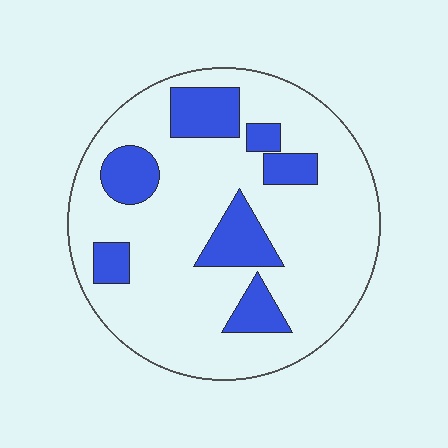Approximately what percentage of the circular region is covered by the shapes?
Approximately 20%.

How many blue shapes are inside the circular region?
7.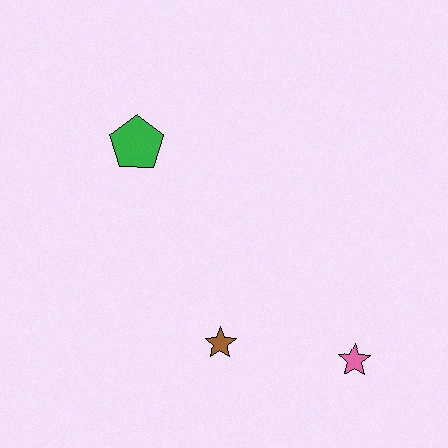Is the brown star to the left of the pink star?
Yes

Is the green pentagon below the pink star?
No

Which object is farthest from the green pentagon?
The pink star is farthest from the green pentagon.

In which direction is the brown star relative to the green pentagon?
The brown star is below the green pentagon.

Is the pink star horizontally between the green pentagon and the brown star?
No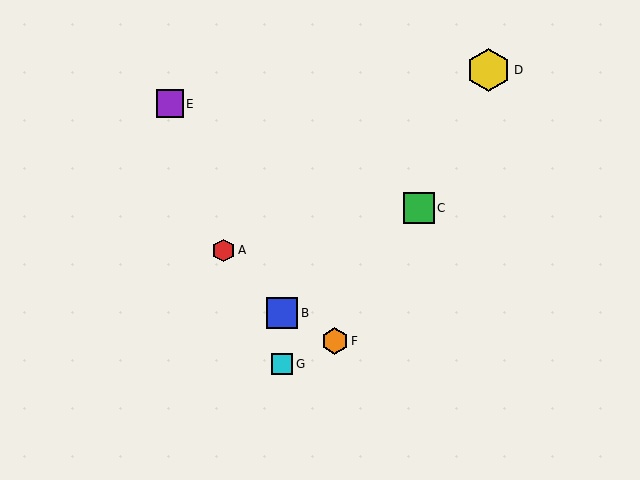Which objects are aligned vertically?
Objects B, G are aligned vertically.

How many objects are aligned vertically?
2 objects (B, G) are aligned vertically.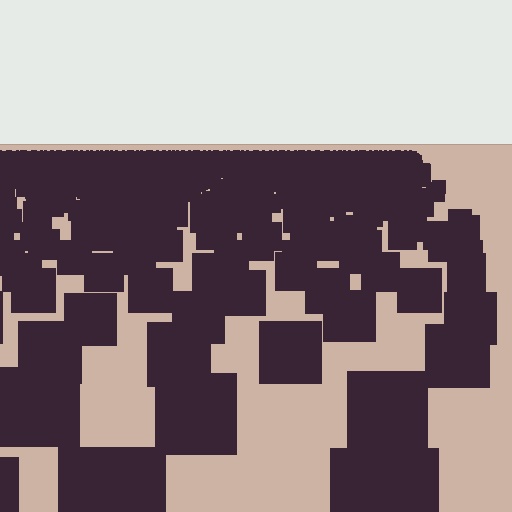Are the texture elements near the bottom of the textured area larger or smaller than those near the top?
Larger. Near the bottom, elements are closer to the viewer and appear at a bigger on-screen size.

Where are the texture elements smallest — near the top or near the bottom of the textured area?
Near the top.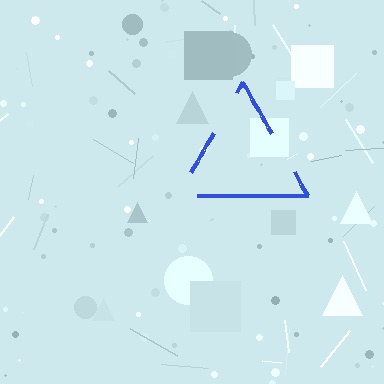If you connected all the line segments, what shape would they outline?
They would outline a triangle.